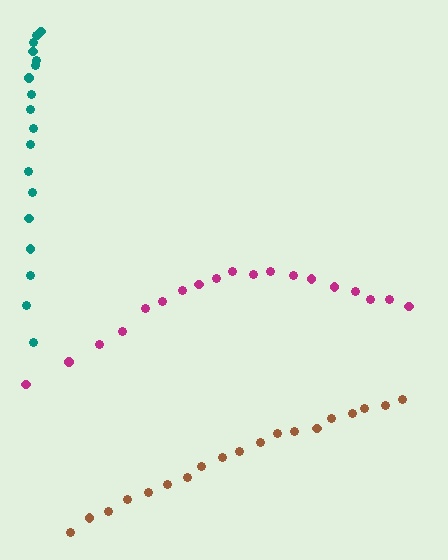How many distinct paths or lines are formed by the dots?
There are 3 distinct paths.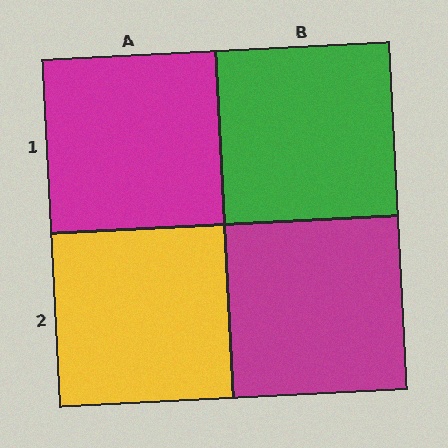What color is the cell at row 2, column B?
Magenta.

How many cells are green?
1 cell is green.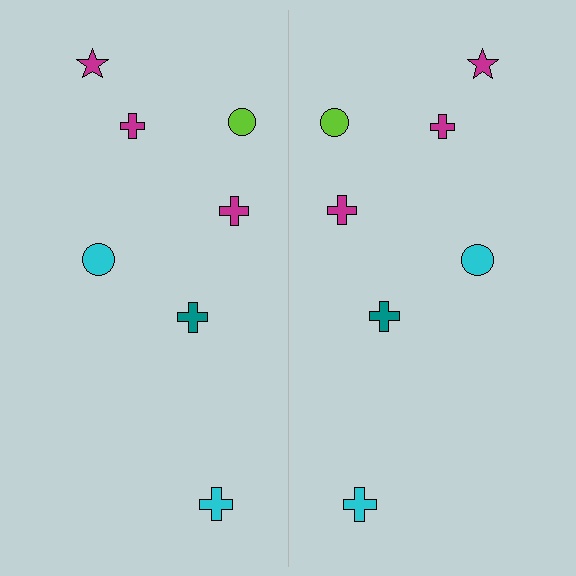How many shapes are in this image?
There are 14 shapes in this image.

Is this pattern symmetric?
Yes, this pattern has bilateral (reflection) symmetry.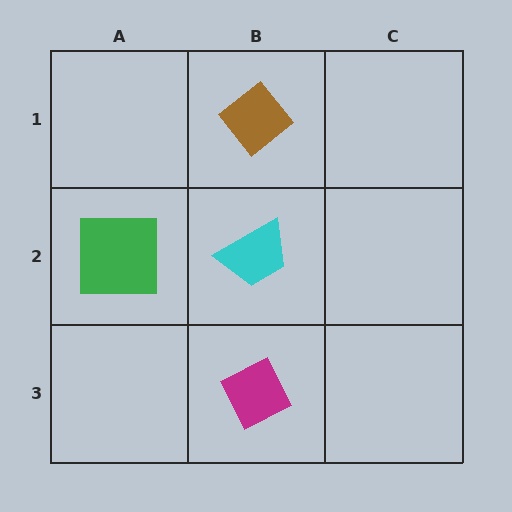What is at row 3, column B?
A magenta diamond.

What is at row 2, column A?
A green square.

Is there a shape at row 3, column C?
No, that cell is empty.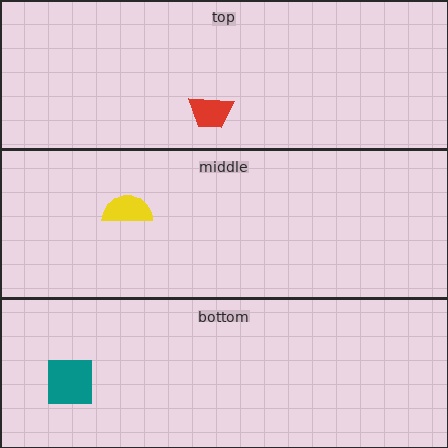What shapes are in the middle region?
The yellow semicircle.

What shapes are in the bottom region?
The teal square.